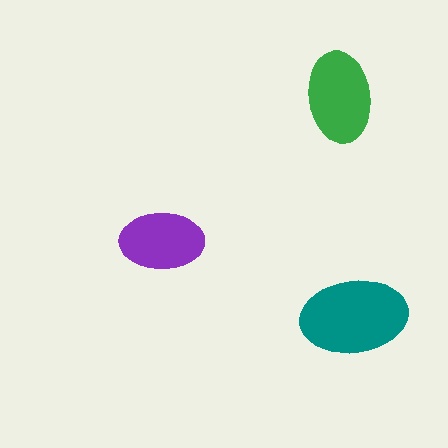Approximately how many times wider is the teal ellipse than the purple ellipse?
About 1.5 times wider.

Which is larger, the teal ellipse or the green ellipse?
The teal one.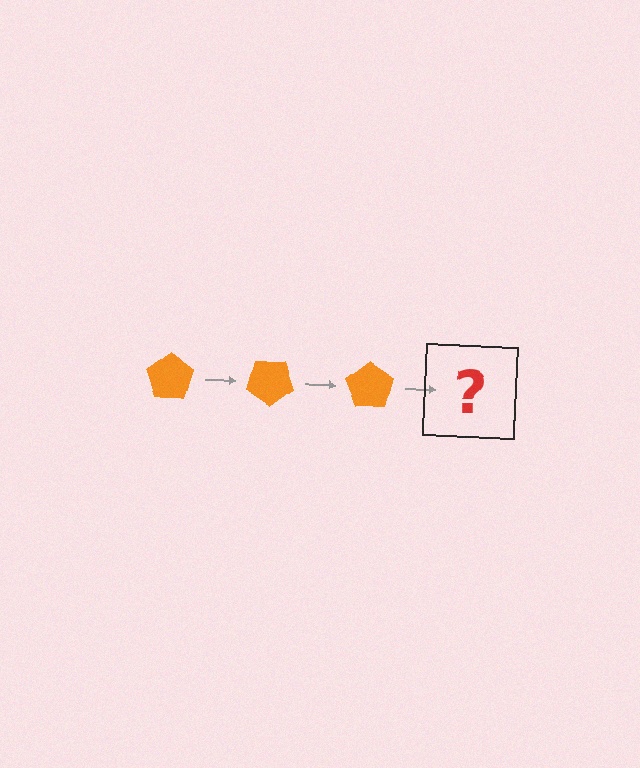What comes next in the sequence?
The next element should be an orange pentagon rotated 105 degrees.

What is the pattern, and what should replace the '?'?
The pattern is that the pentagon rotates 35 degrees each step. The '?' should be an orange pentagon rotated 105 degrees.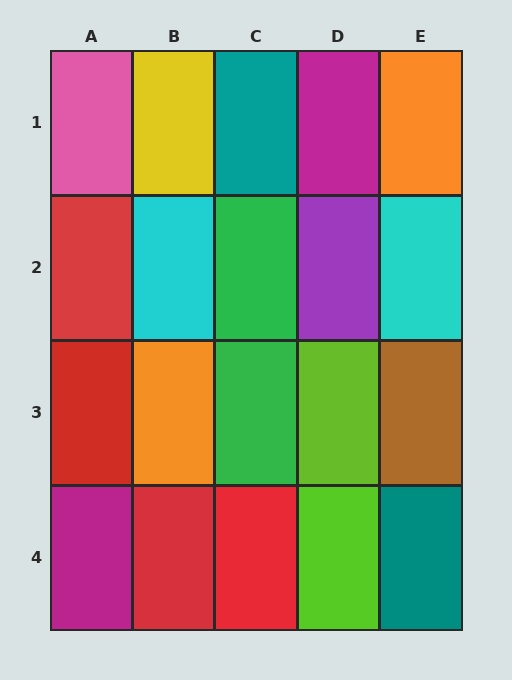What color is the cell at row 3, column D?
Lime.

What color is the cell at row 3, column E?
Brown.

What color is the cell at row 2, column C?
Green.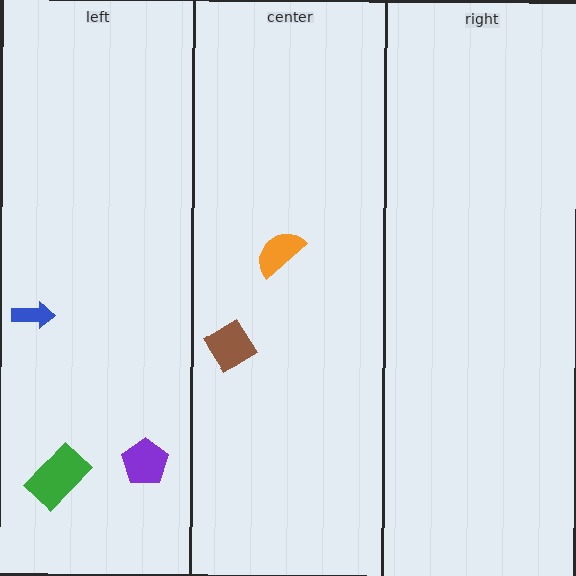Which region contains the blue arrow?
The left region.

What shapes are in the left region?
The purple pentagon, the green rectangle, the blue arrow.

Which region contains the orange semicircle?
The center region.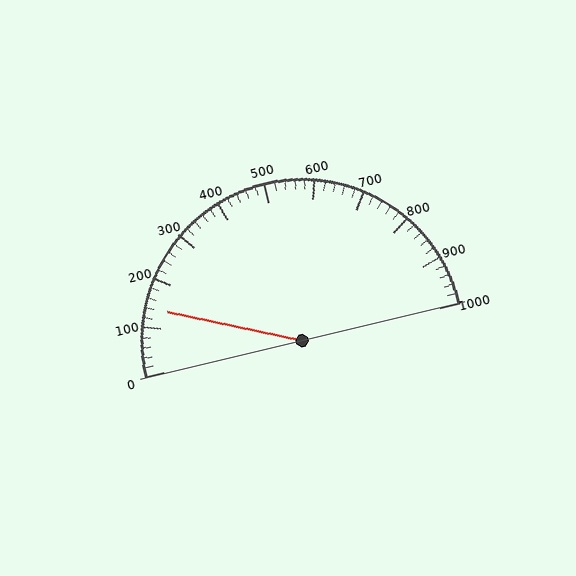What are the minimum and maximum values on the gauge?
The gauge ranges from 0 to 1000.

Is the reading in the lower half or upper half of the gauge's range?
The reading is in the lower half of the range (0 to 1000).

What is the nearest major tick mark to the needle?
The nearest major tick mark is 100.